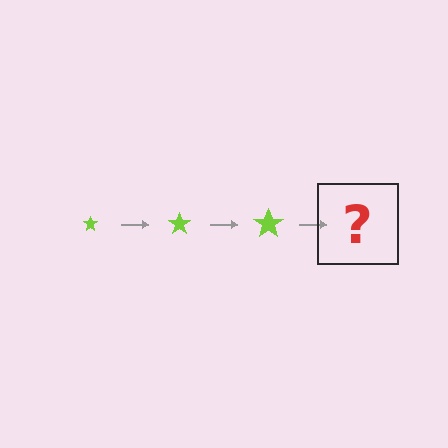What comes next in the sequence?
The next element should be a lime star, larger than the previous one.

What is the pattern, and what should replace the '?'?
The pattern is that the star gets progressively larger each step. The '?' should be a lime star, larger than the previous one.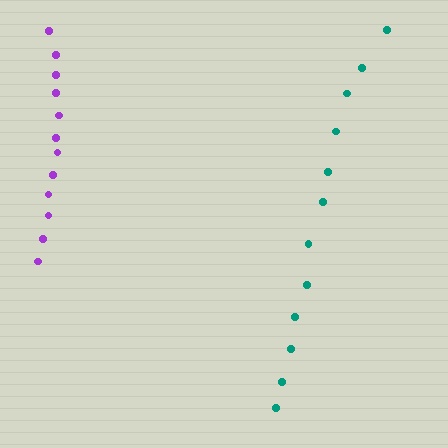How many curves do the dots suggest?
There are 2 distinct paths.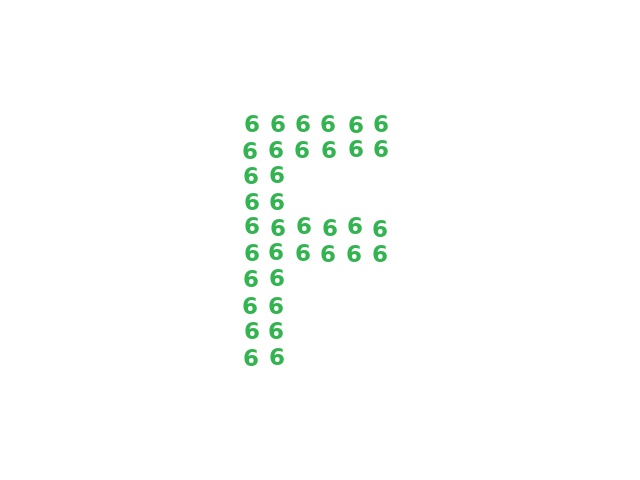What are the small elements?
The small elements are digit 6's.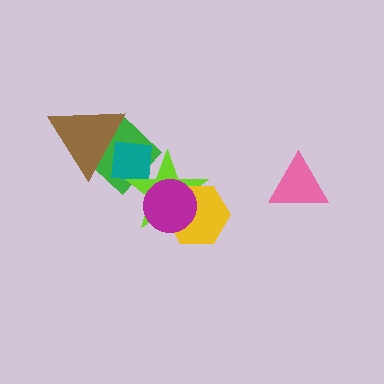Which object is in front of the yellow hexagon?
The magenta circle is in front of the yellow hexagon.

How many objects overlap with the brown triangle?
2 objects overlap with the brown triangle.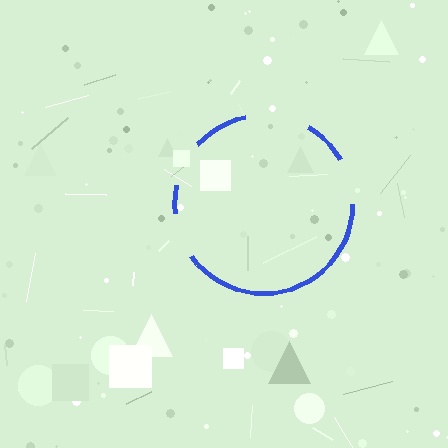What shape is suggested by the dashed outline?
The dashed outline suggests a circle.